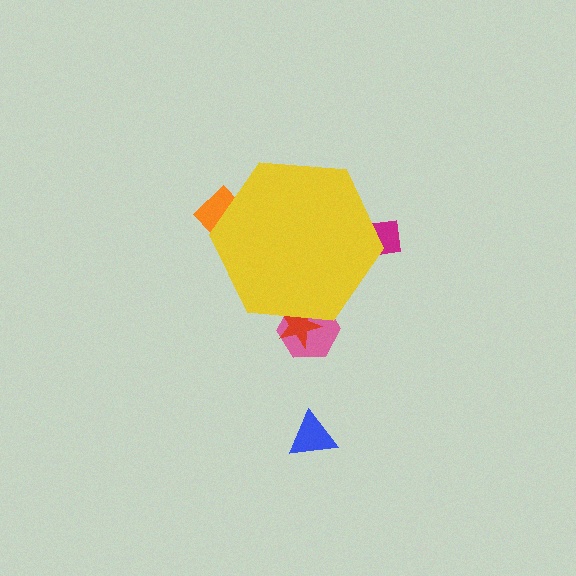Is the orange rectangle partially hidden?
Yes, the orange rectangle is partially hidden behind the yellow hexagon.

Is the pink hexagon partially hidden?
Yes, the pink hexagon is partially hidden behind the yellow hexagon.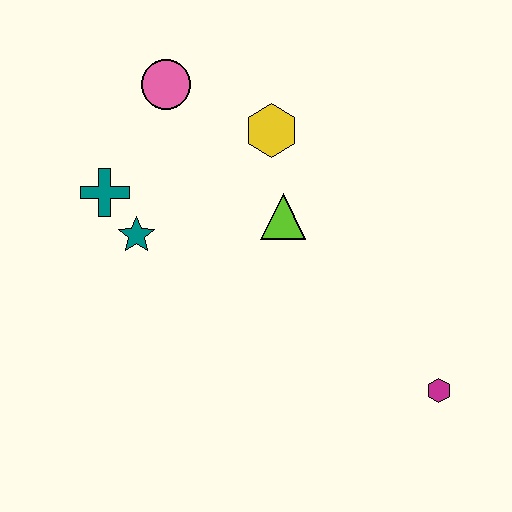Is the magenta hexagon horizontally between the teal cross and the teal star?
No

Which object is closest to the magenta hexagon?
The lime triangle is closest to the magenta hexagon.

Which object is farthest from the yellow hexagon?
The magenta hexagon is farthest from the yellow hexagon.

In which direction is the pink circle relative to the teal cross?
The pink circle is above the teal cross.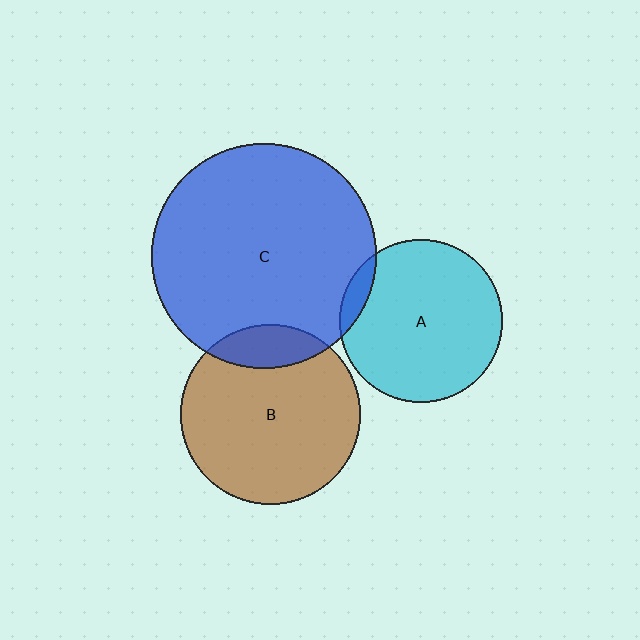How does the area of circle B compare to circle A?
Approximately 1.2 times.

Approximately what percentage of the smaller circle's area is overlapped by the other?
Approximately 5%.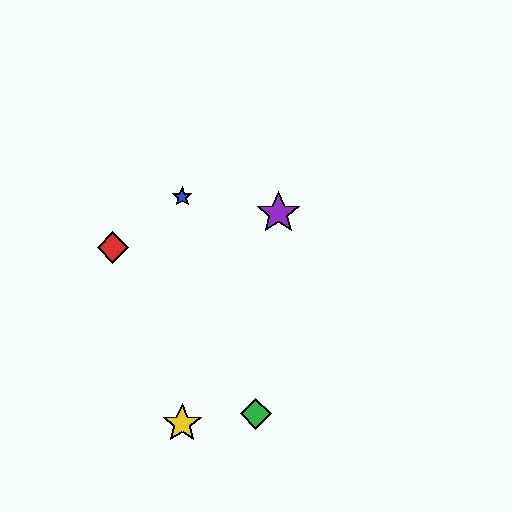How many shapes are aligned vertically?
2 shapes (the blue star, the yellow star) are aligned vertically.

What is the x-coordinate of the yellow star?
The yellow star is at x≈182.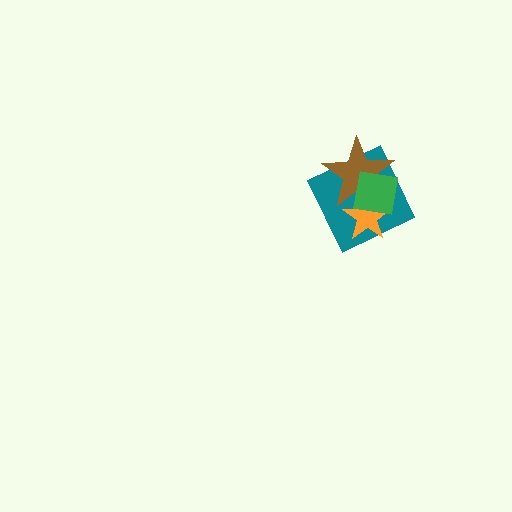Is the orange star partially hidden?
Yes, it is partially covered by another shape.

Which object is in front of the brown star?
The green square is in front of the brown star.